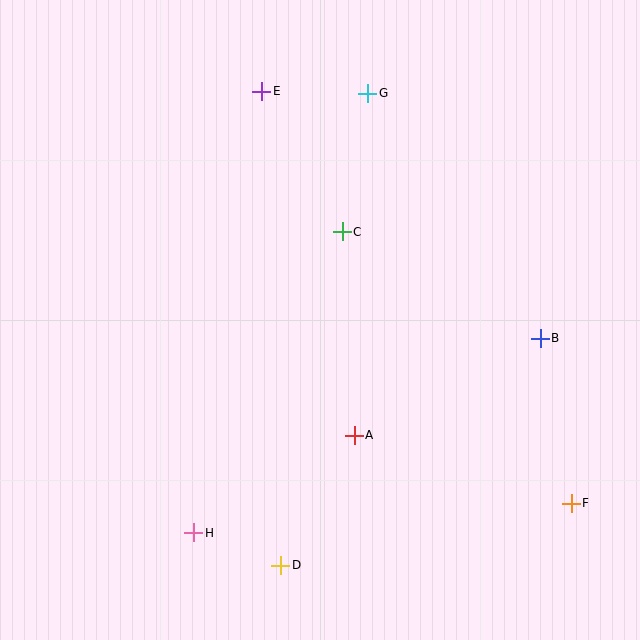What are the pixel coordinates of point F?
Point F is at (571, 503).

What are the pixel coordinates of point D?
Point D is at (281, 565).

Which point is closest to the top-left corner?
Point E is closest to the top-left corner.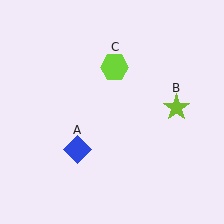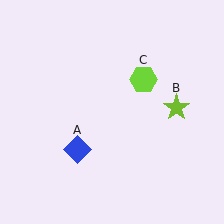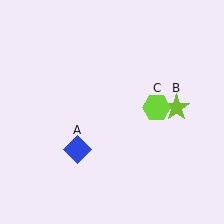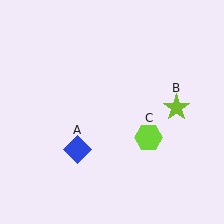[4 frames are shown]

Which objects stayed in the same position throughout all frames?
Blue diamond (object A) and lime star (object B) remained stationary.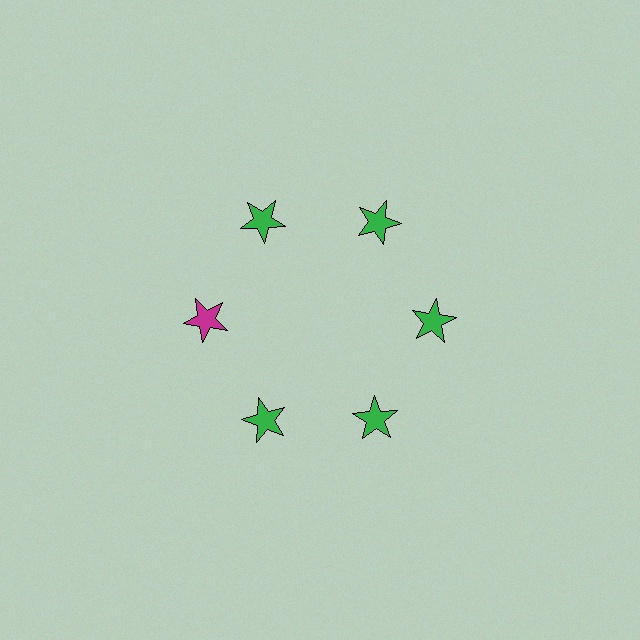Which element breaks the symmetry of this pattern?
The magenta star at roughly the 9 o'clock position breaks the symmetry. All other shapes are green stars.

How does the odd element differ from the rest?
It has a different color: magenta instead of green.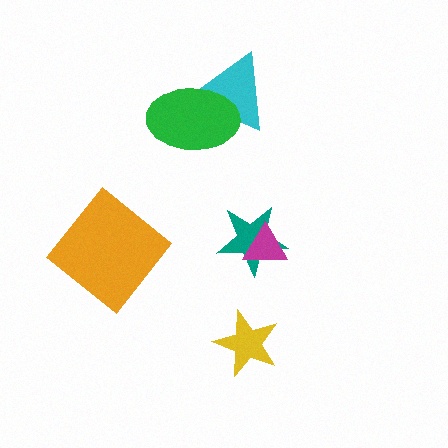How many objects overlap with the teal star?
1 object overlaps with the teal star.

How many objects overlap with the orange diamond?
0 objects overlap with the orange diamond.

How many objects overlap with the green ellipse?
1 object overlaps with the green ellipse.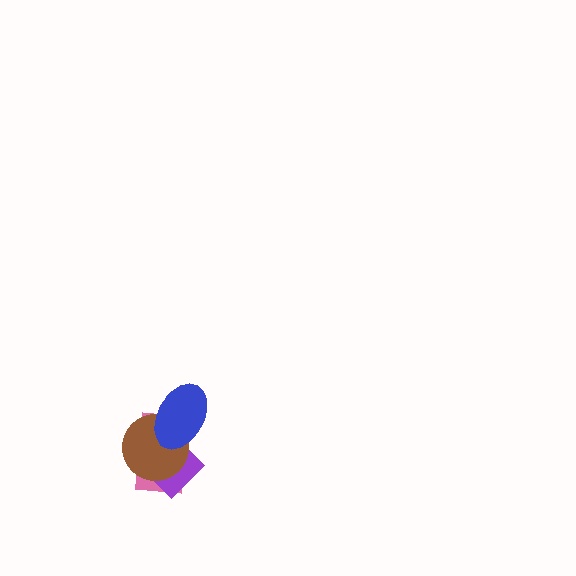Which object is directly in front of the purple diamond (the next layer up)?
The brown circle is directly in front of the purple diamond.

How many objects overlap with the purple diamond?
3 objects overlap with the purple diamond.